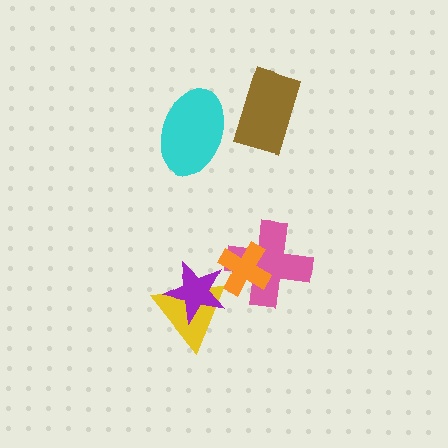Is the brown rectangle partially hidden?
No, no other shape covers it.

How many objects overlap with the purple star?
2 objects overlap with the purple star.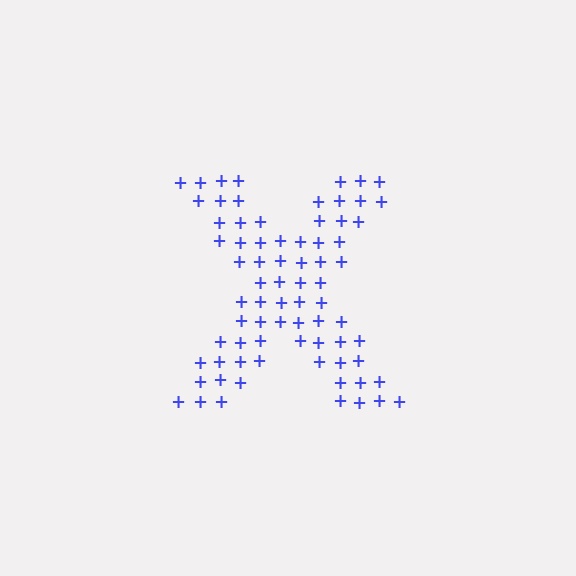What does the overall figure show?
The overall figure shows the letter X.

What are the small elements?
The small elements are plus signs.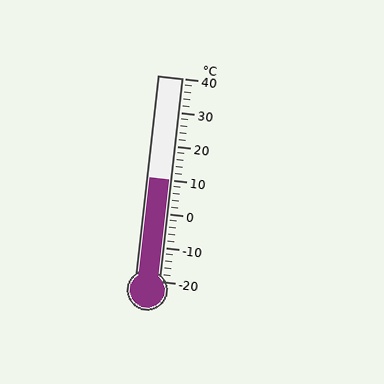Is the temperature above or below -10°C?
The temperature is above -10°C.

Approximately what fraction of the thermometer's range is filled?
The thermometer is filled to approximately 50% of its range.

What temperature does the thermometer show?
The thermometer shows approximately 10°C.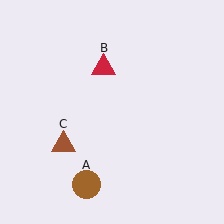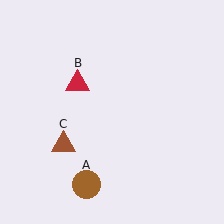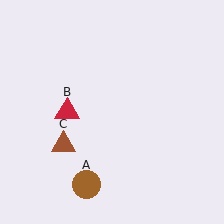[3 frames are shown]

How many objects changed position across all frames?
1 object changed position: red triangle (object B).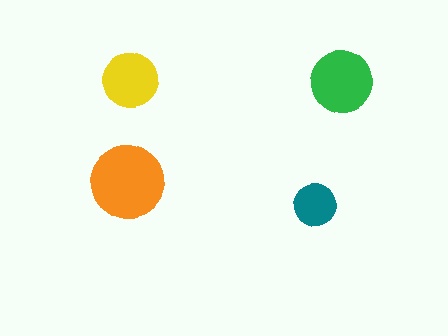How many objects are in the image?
There are 4 objects in the image.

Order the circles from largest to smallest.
the orange one, the green one, the yellow one, the teal one.